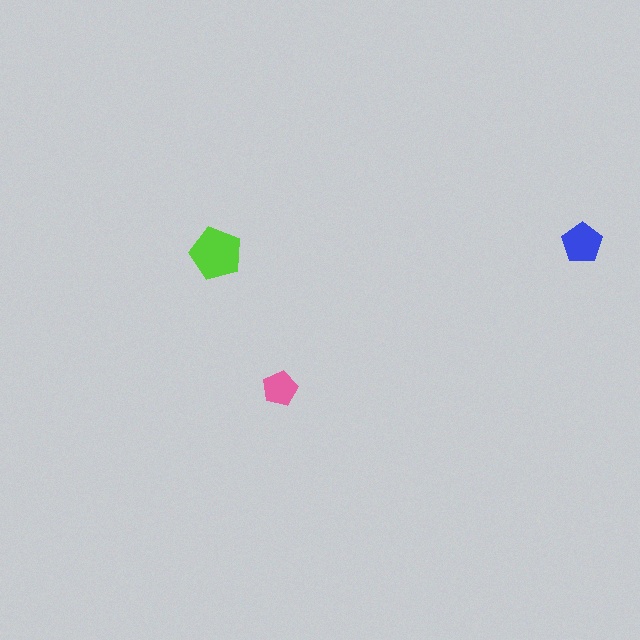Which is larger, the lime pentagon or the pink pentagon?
The lime one.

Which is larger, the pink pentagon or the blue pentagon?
The blue one.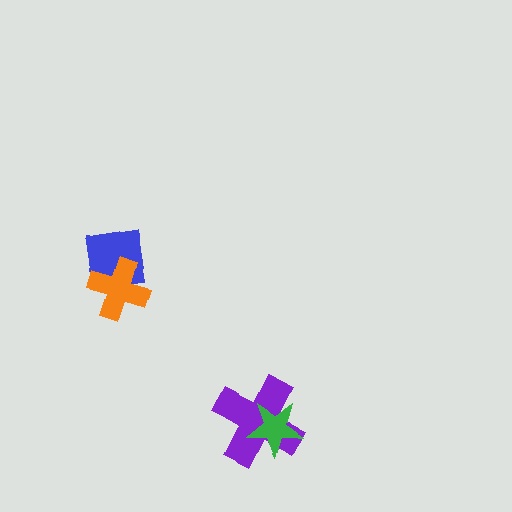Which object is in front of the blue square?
The orange cross is in front of the blue square.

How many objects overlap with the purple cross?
1 object overlaps with the purple cross.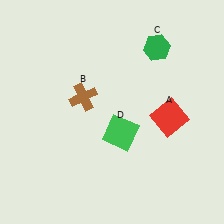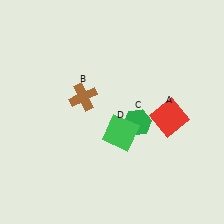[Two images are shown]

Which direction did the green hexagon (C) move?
The green hexagon (C) moved down.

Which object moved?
The green hexagon (C) moved down.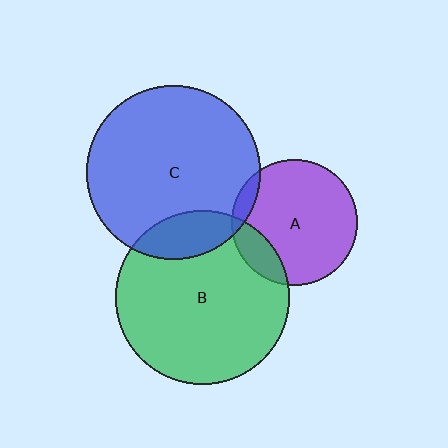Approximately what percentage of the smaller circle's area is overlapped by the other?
Approximately 15%.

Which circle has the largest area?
Circle C (blue).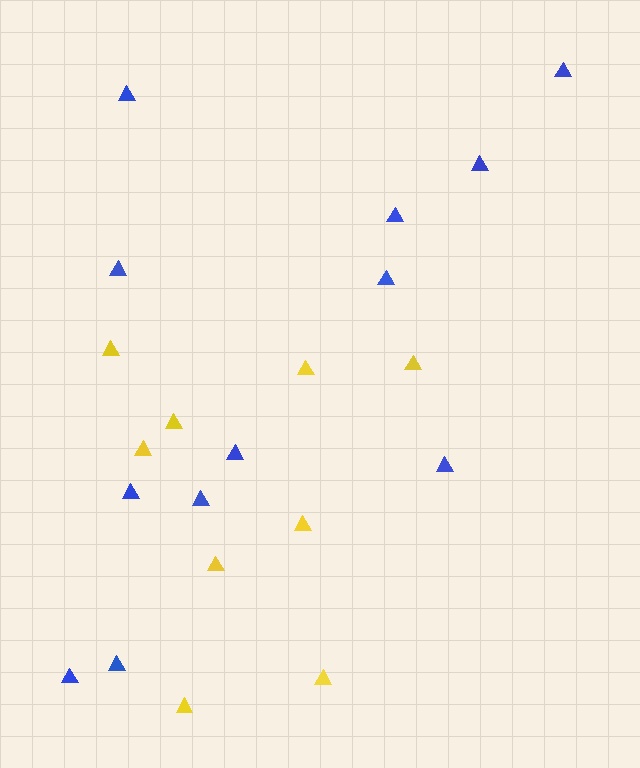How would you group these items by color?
There are 2 groups: one group of blue triangles (12) and one group of yellow triangles (9).